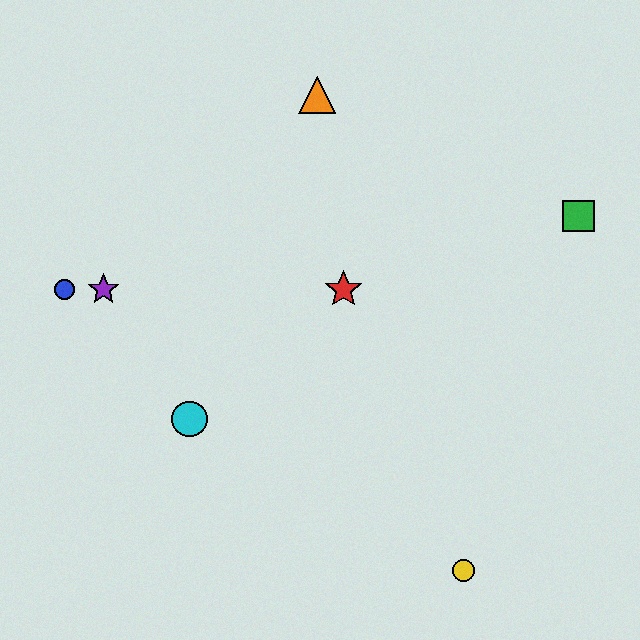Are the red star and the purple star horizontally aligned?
Yes, both are at y≈290.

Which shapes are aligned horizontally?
The red star, the blue circle, the purple star are aligned horizontally.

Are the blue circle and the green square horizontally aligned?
No, the blue circle is at y≈290 and the green square is at y≈216.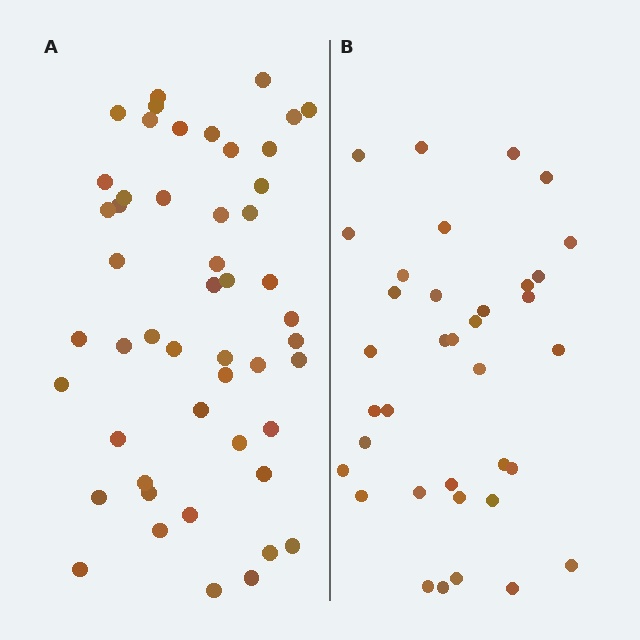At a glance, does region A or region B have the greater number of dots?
Region A (the left region) has more dots.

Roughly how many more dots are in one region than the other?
Region A has approximately 15 more dots than region B.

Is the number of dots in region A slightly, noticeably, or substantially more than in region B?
Region A has noticeably more, but not dramatically so. The ratio is roughly 1.4 to 1.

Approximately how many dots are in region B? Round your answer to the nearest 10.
About 40 dots. (The exact count is 36, which rounds to 40.)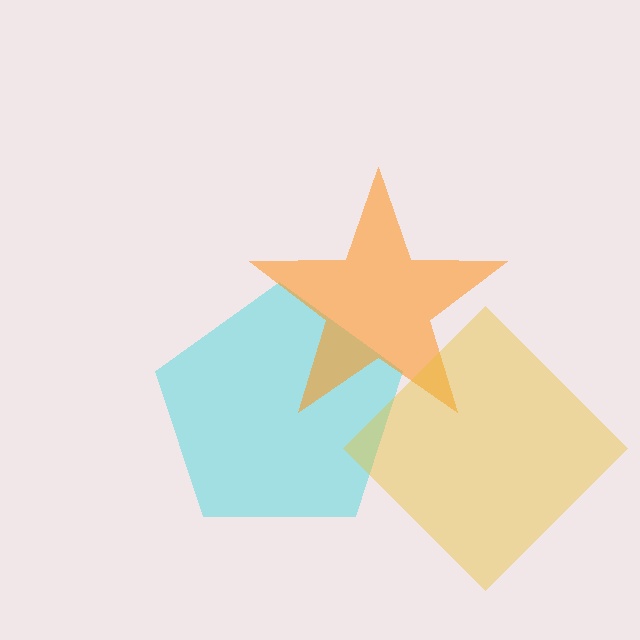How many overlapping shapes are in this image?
There are 3 overlapping shapes in the image.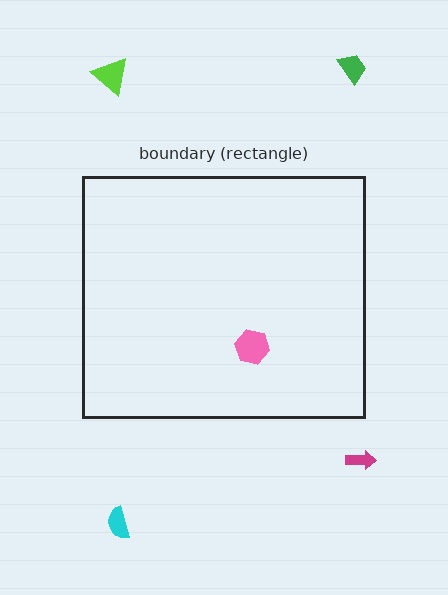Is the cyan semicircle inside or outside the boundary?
Outside.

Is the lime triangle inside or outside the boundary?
Outside.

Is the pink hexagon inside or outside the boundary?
Inside.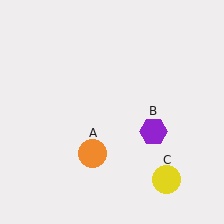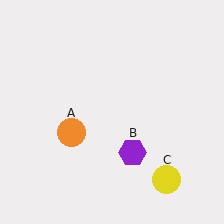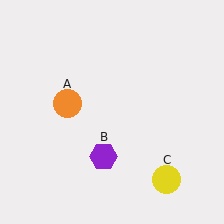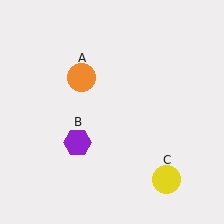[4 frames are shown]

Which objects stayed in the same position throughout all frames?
Yellow circle (object C) remained stationary.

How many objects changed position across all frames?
2 objects changed position: orange circle (object A), purple hexagon (object B).